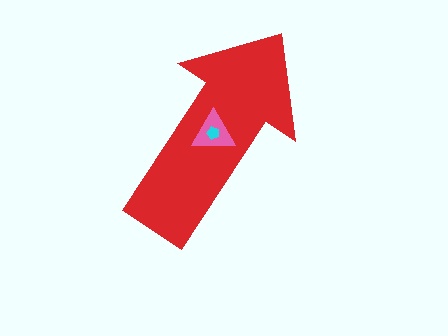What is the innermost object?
The cyan pentagon.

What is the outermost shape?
The red arrow.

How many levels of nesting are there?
3.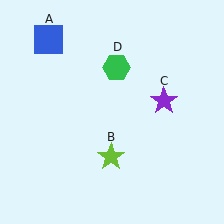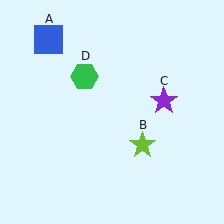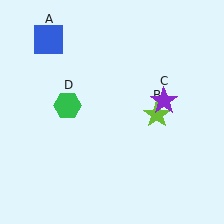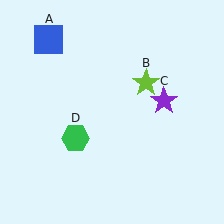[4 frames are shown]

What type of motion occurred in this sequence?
The lime star (object B), green hexagon (object D) rotated counterclockwise around the center of the scene.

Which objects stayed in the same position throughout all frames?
Blue square (object A) and purple star (object C) remained stationary.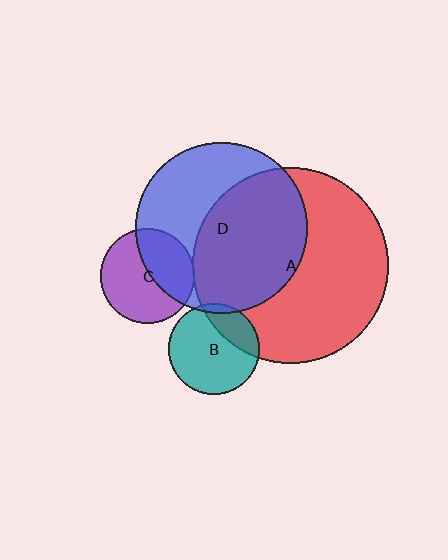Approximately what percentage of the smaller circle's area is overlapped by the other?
Approximately 55%.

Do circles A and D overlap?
Yes.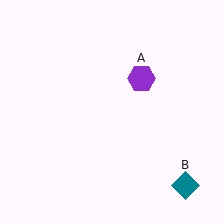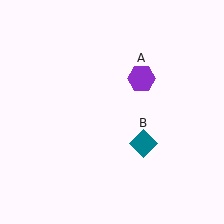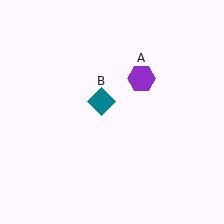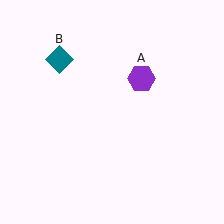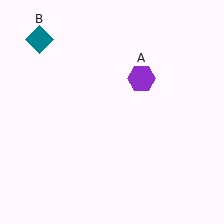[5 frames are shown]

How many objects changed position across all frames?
1 object changed position: teal diamond (object B).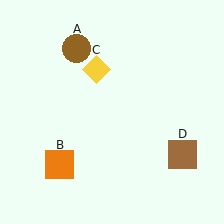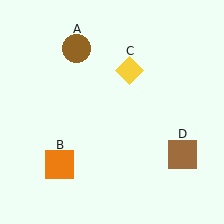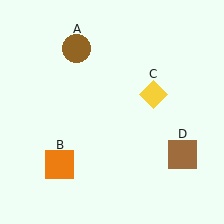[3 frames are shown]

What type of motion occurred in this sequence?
The yellow diamond (object C) rotated clockwise around the center of the scene.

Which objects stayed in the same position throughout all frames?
Brown circle (object A) and orange square (object B) and brown square (object D) remained stationary.